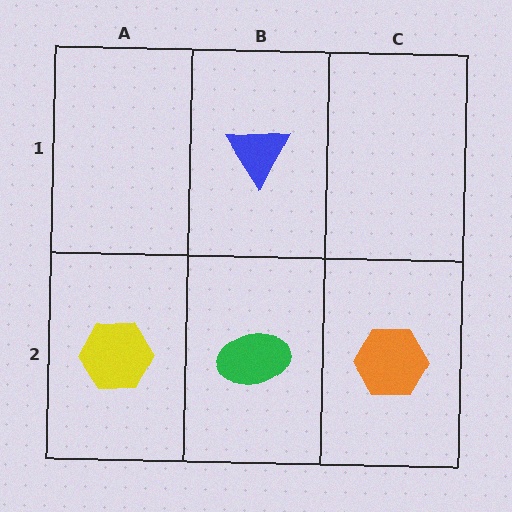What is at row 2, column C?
An orange hexagon.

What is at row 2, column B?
A green ellipse.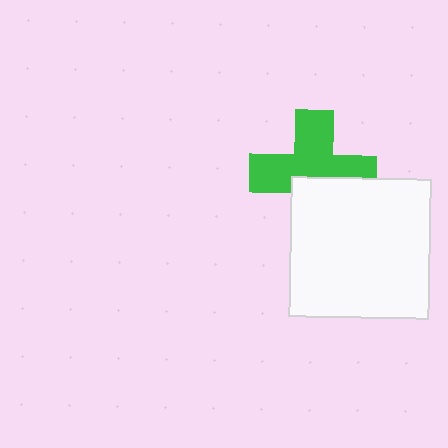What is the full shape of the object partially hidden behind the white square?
The partially hidden object is a green cross.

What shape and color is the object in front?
The object in front is a white square.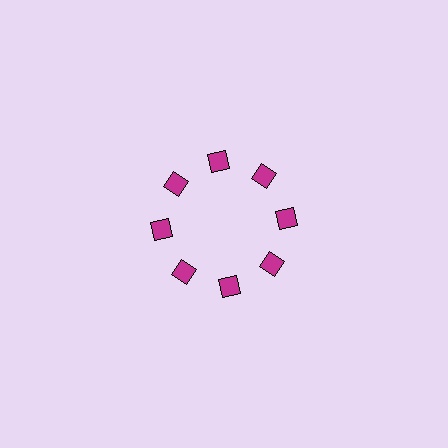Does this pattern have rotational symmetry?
Yes, this pattern has 8-fold rotational symmetry. It looks the same after rotating 45 degrees around the center.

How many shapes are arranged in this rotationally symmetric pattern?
There are 8 shapes, arranged in 8 groups of 1.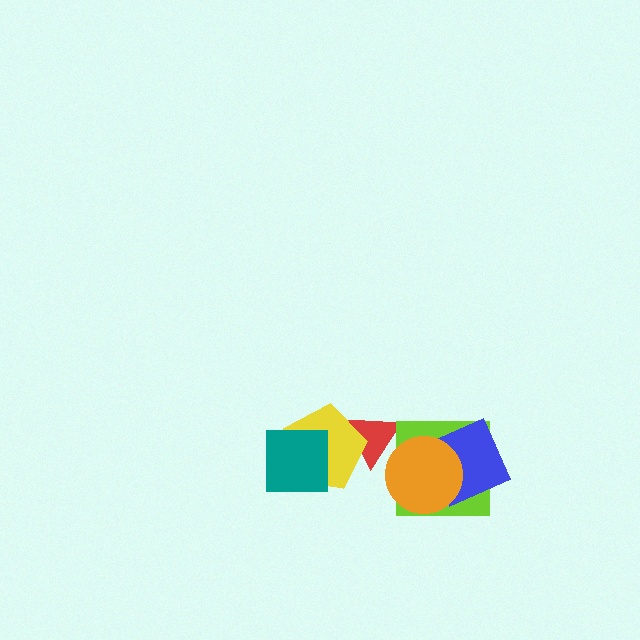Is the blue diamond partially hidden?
Yes, it is partially covered by another shape.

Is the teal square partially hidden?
No, no other shape covers it.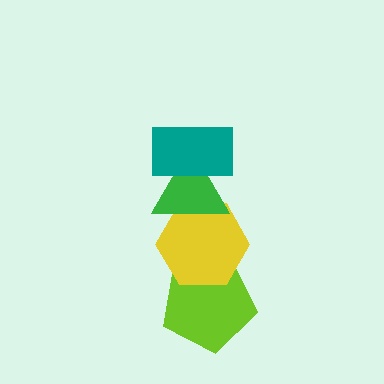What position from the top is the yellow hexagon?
The yellow hexagon is 3rd from the top.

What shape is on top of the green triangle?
The teal rectangle is on top of the green triangle.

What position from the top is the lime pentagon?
The lime pentagon is 4th from the top.